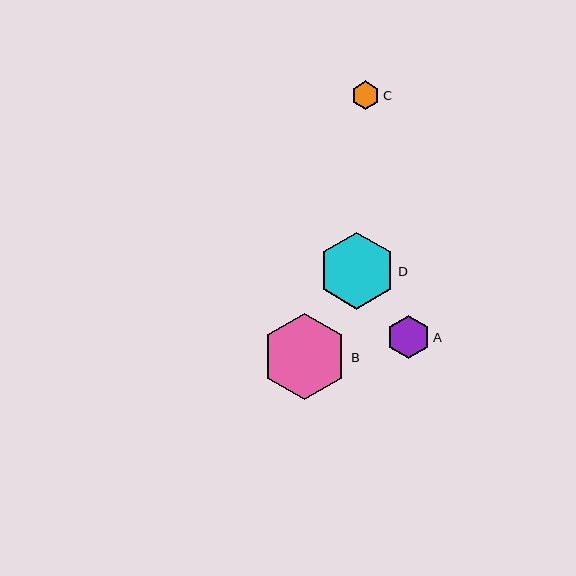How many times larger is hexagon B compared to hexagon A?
Hexagon B is approximately 2.0 times the size of hexagon A.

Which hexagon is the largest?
Hexagon B is the largest with a size of approximately 86 pixels.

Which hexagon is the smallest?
Hexagon C is the smallest with a size of approximately 29 pixels.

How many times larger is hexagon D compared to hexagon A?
Hexagon D is approximately 1.8 times the size of hexagon A.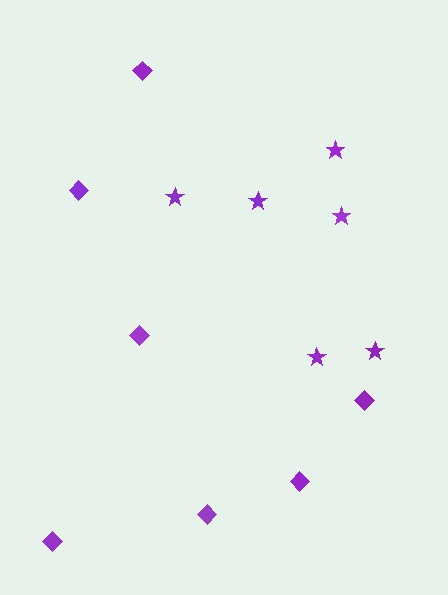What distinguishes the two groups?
There are 2 groups: one group of stars (6) and one group of diamonds (7).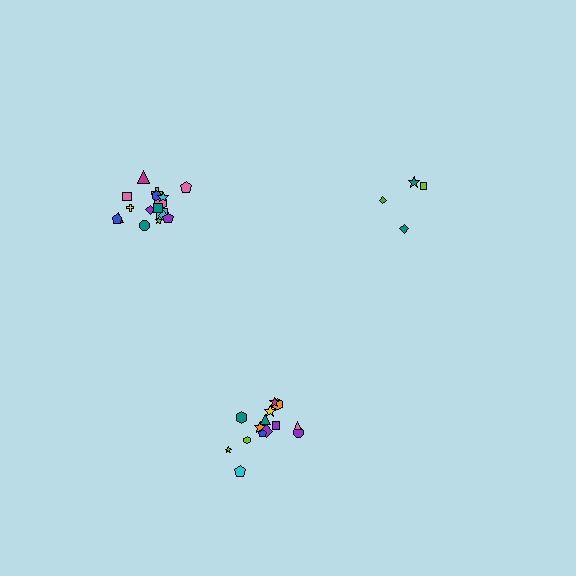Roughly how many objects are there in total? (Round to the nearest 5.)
Roughly 35 objects in total.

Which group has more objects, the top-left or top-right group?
The top-left group.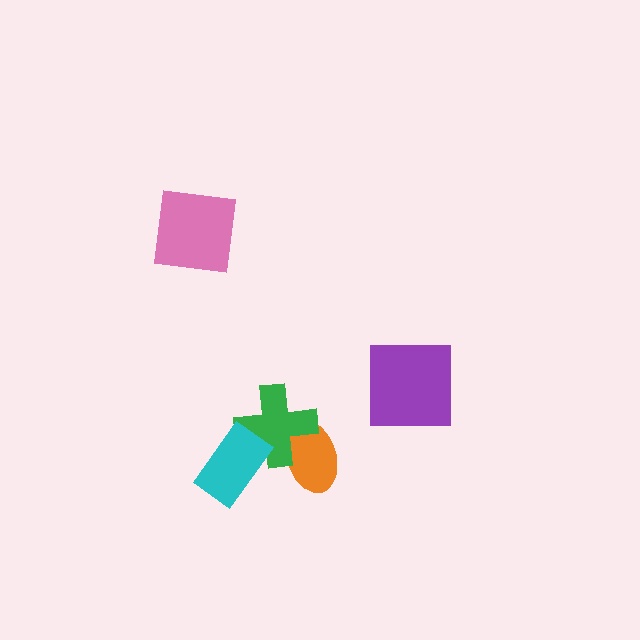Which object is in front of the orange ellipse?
The green cross is in front of the orange ellipse.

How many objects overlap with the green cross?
2 objects overlap with the green cross.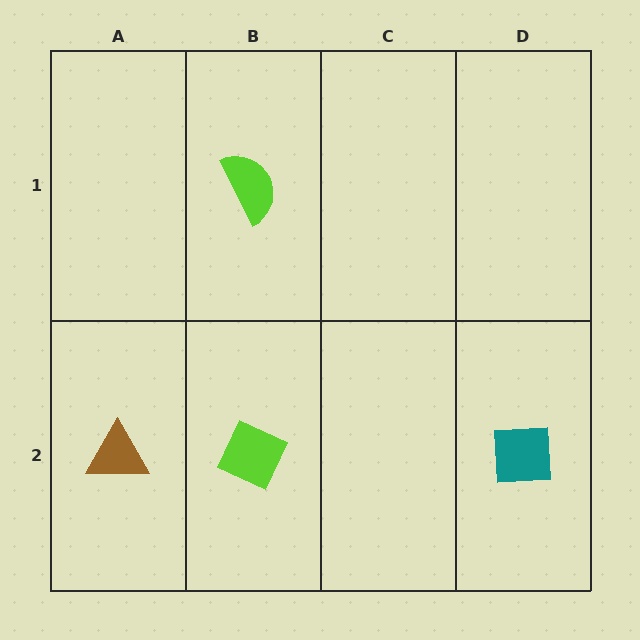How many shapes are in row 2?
3 shapes.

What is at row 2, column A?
A brown triangle.